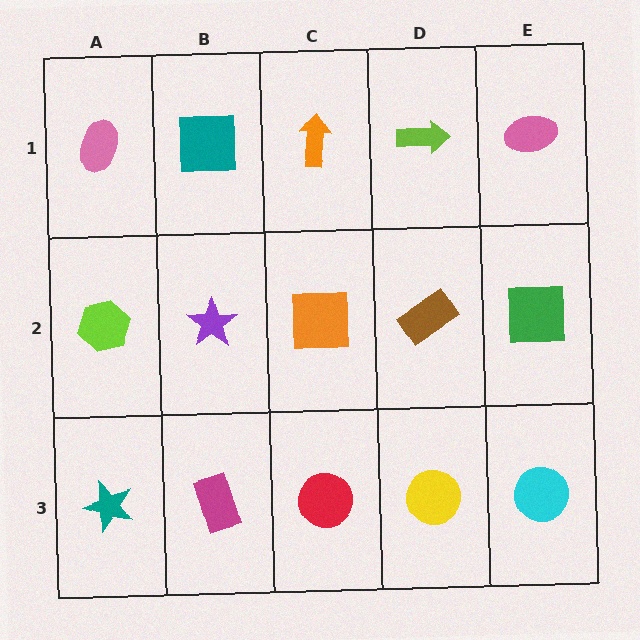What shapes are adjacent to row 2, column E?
A pink ellipse (row 1, column E), a cyan circle (row 3, column E), a brown rectangle (row 2, column D).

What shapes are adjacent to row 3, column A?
A lime hexagon (row 2, column A), a magenta rectangle (row 3, column B).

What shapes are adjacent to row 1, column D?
A brown rectangle (row 2, column D), an orange arrow (row 1, column C), a pink ellipse (row 1, column E).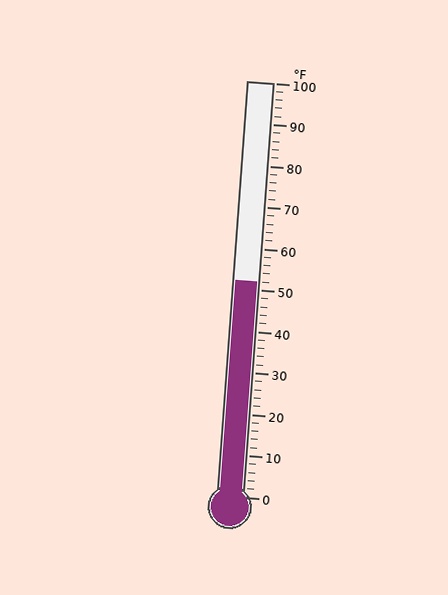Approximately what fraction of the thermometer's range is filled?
The thermometer is filled to approximately 50% of its range.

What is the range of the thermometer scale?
The thermometer scale ranges from 0°F to 100°F.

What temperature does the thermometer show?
The thermometer shows approximately 52°F.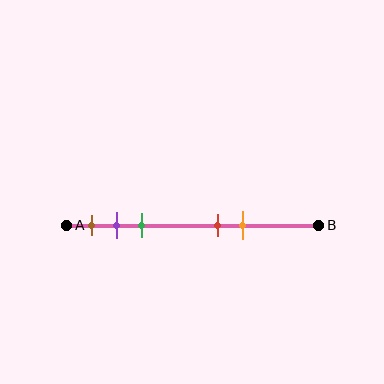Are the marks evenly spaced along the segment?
No, the marks are not evenly spaced.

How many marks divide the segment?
There are 5 marks dividing the segment.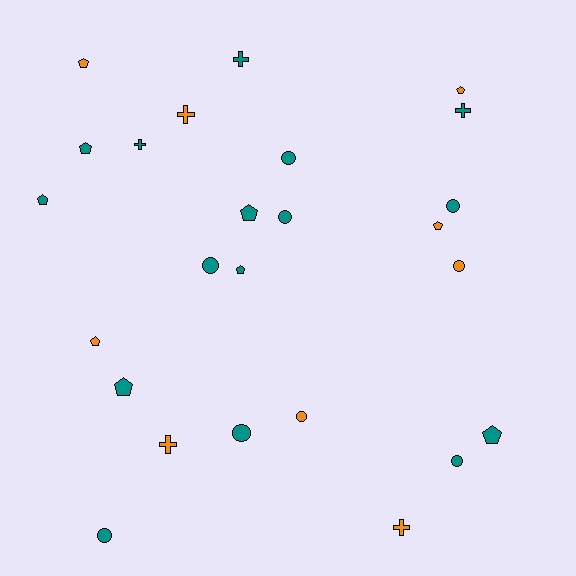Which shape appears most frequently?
Pentagon, with 10 objects.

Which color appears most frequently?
Teal, with 16 objects.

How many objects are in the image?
There are 25 objects.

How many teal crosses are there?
There are 3 teal crosses.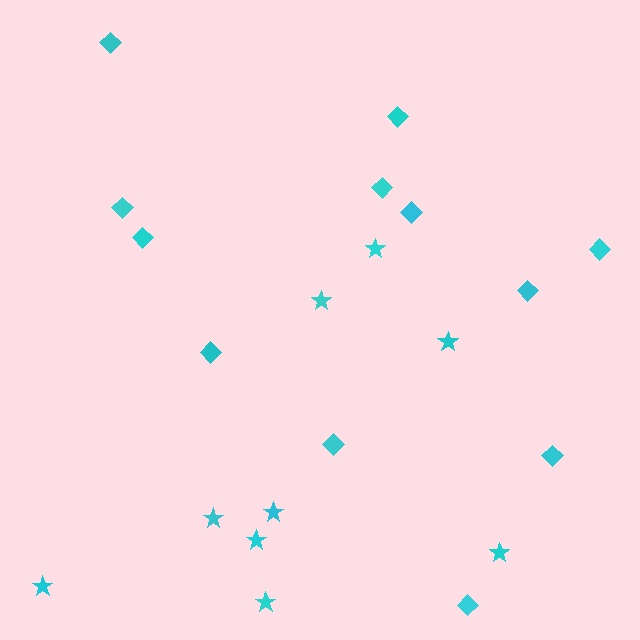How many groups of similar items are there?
There are 2 groups: one group of stars (9) and one group of diamonds (12).